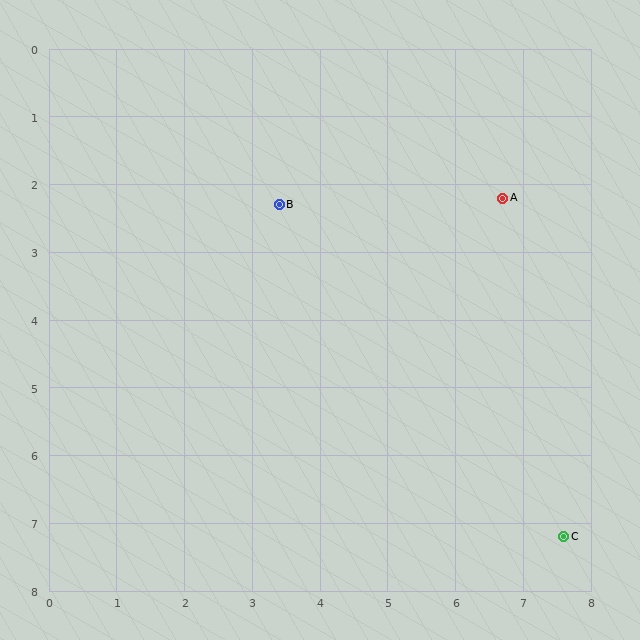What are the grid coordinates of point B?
Point B is at approximately (3.4, 2.3).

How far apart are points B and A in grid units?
Points B and A are about 3.3 grid units apart.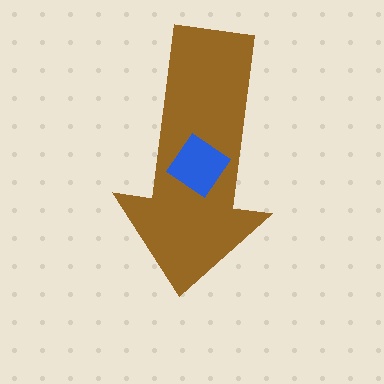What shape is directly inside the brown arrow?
The blue diamond.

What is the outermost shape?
The brown arrow.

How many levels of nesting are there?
2.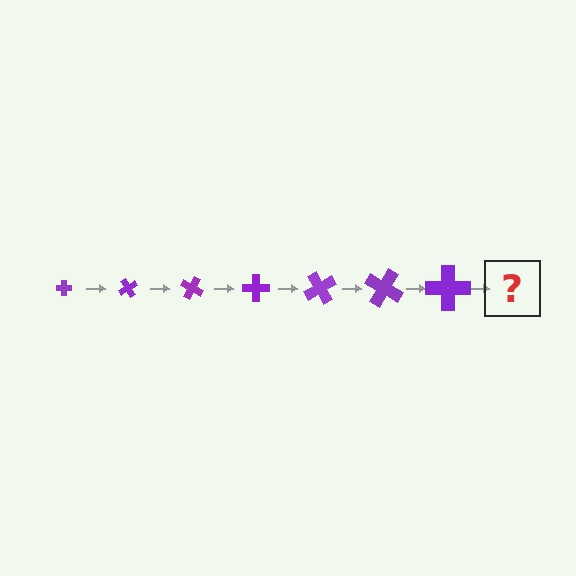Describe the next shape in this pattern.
It should be a cross, larger than the previous one and rotated 420 degrees from the start.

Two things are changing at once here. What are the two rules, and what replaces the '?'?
The two rules are that the cross grows larger each step and it rotates 60 degrees each step. The '?' should be a cross, larger than the previous one and rotated 420 degrees from the start.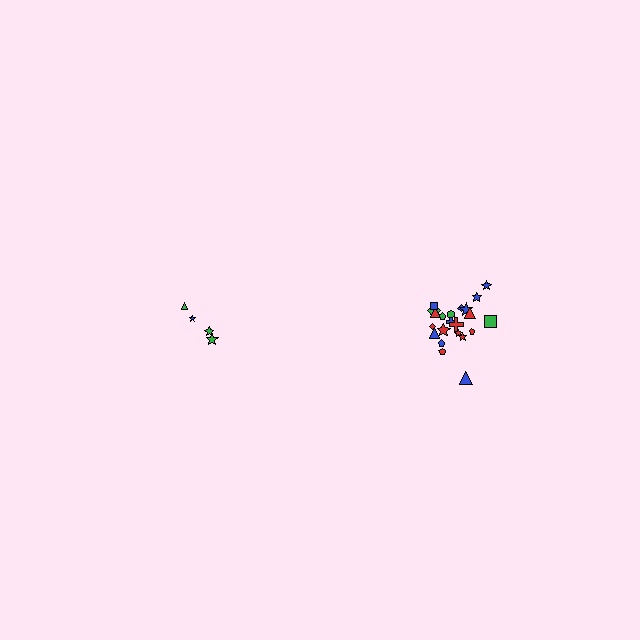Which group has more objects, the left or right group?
The right group.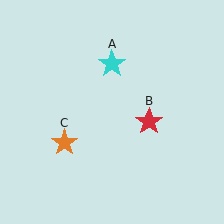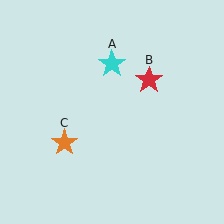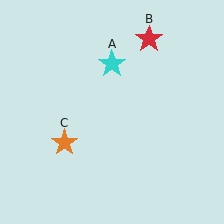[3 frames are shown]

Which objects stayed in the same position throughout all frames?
Cyan star (object A) and orange star (object C) remained stationary.